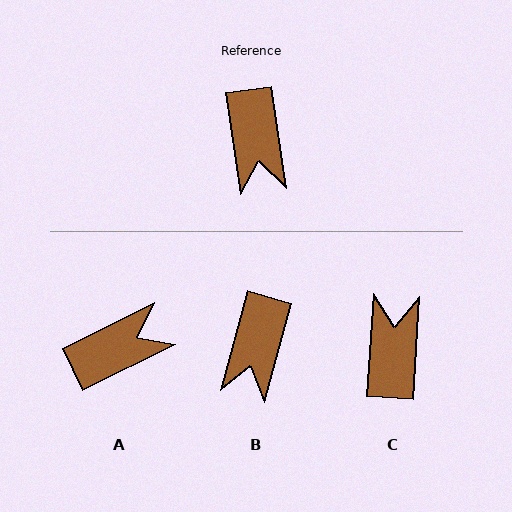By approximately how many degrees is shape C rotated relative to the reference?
Approximately 168 degrees counter-clockwise.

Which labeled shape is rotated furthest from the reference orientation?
C, about 168 degrees away.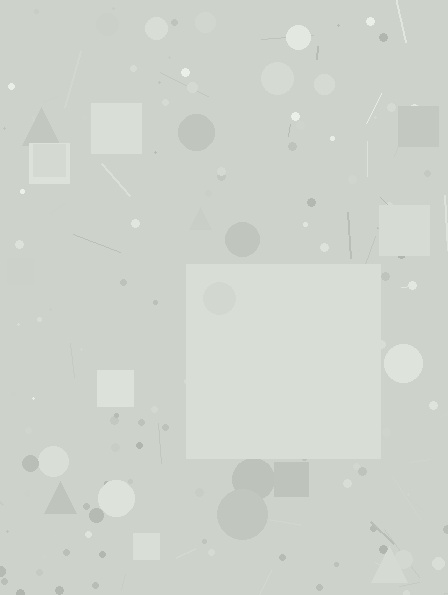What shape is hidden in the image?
A square is hidden in the image.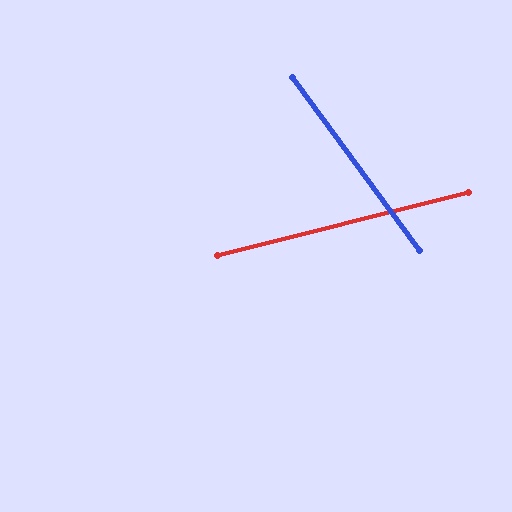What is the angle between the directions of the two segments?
Approximately 68 degrees.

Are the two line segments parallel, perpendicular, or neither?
Neither parallel nor perpendicular — they differ by about 68°.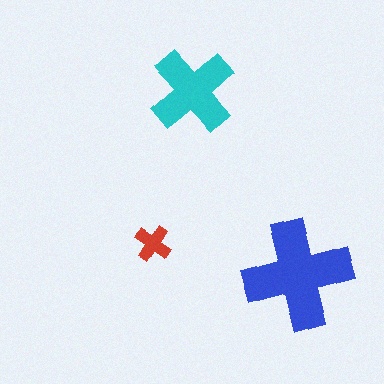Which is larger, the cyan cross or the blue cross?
The blue one.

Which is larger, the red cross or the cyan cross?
The cyan one.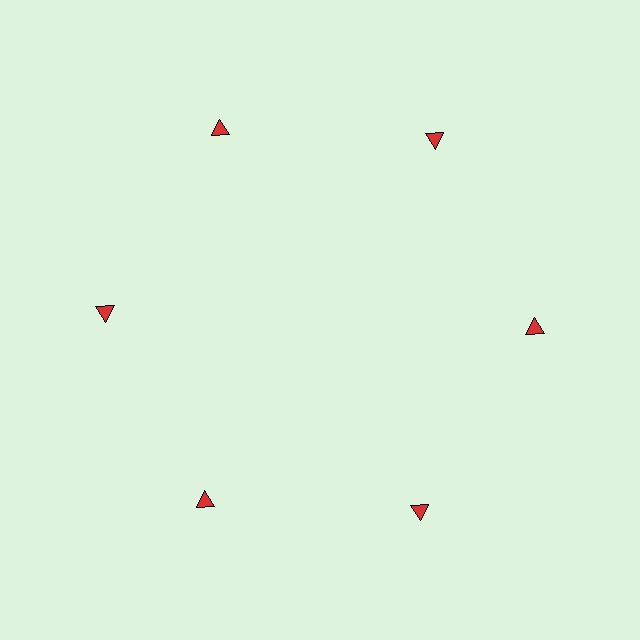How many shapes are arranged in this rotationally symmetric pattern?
There are 6 shapes, arranged in 6 groups of 1.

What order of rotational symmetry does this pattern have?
This pattern has 6-fold rotational symmetry.